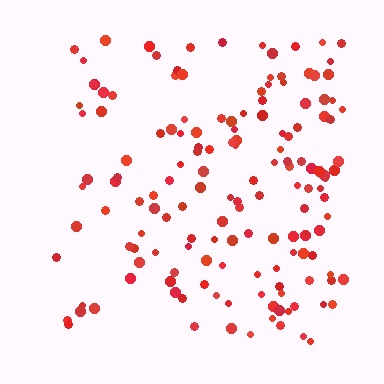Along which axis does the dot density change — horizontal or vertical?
Horizontal.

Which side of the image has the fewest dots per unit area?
The left.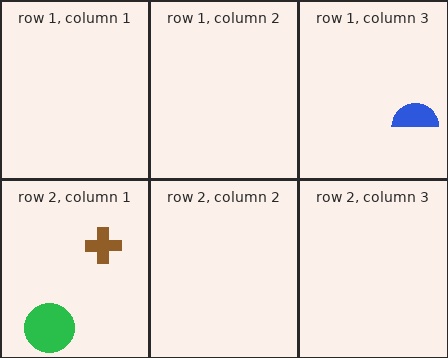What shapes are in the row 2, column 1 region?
The brown cross, the green circle.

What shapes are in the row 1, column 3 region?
The blue semicircle.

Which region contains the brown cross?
The row 2, column 1 region.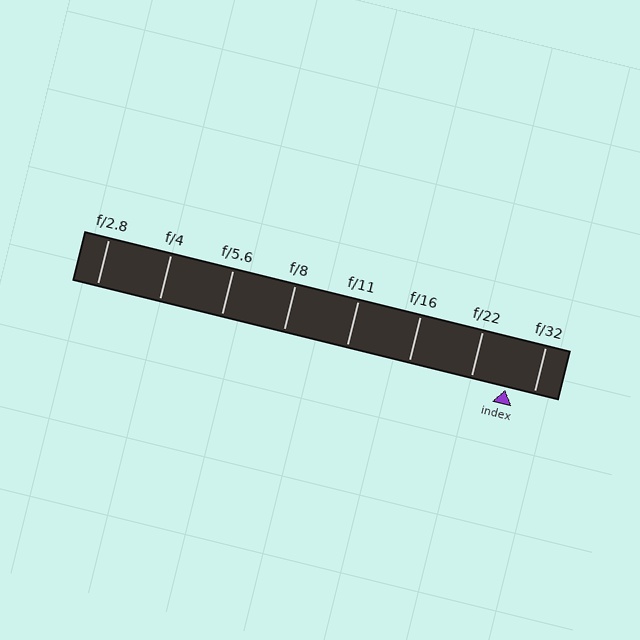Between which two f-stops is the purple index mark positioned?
The index mark is between f/22 and f/32.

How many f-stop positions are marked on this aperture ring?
There are 8 f-stop positions marked.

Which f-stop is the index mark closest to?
The index mark is closest to f/32.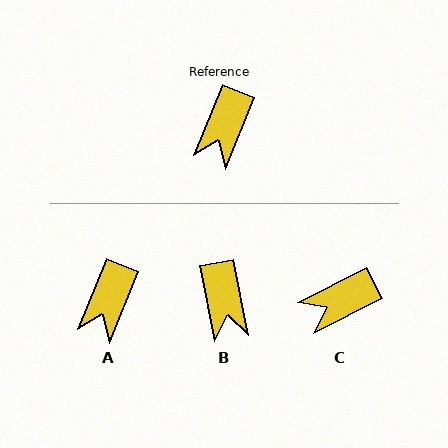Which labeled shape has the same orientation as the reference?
A.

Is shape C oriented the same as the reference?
No, it is off by about 41 degrees.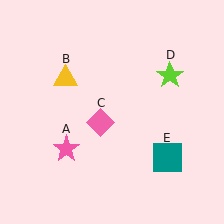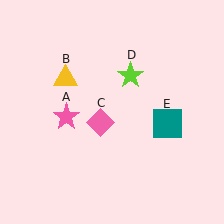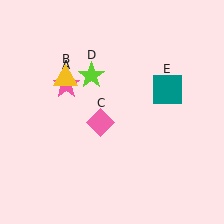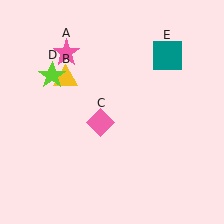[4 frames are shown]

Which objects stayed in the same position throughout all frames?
Yellow triangle (object B) and pink diamond (object C) remained stationary.